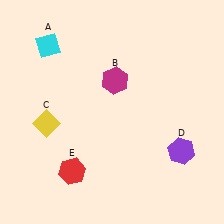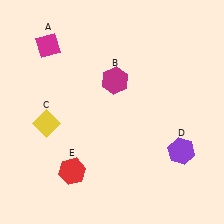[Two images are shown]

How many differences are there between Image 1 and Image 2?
There is 1 difference between the two images.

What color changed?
The diamond (A) changed from cyan in Image 1 to magenta in Image 2.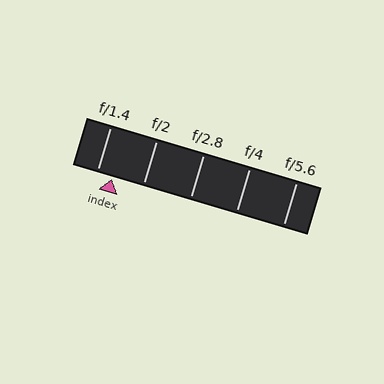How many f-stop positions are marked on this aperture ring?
There are 5 f-stop positions marked.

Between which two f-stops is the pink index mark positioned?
The index mark is between f/1.4 and f/2.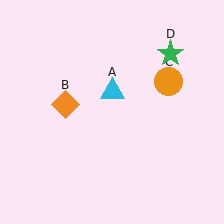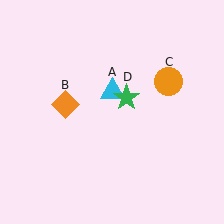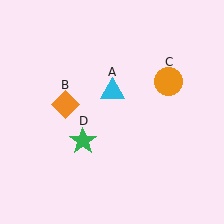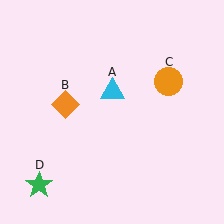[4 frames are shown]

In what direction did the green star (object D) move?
The green star (object D) moved down and to the left.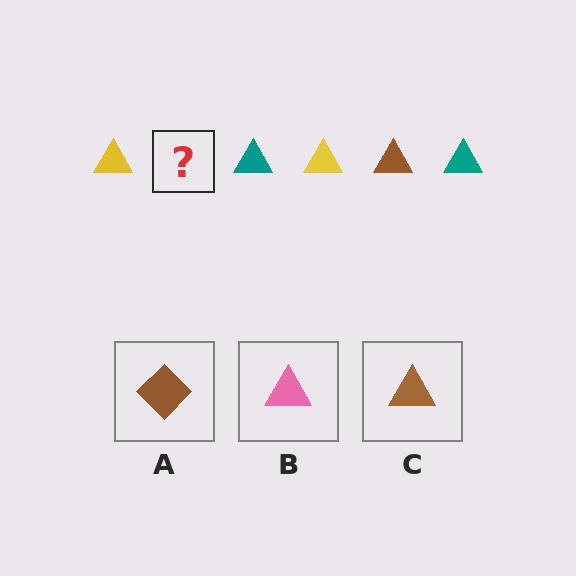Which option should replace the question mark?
Option C.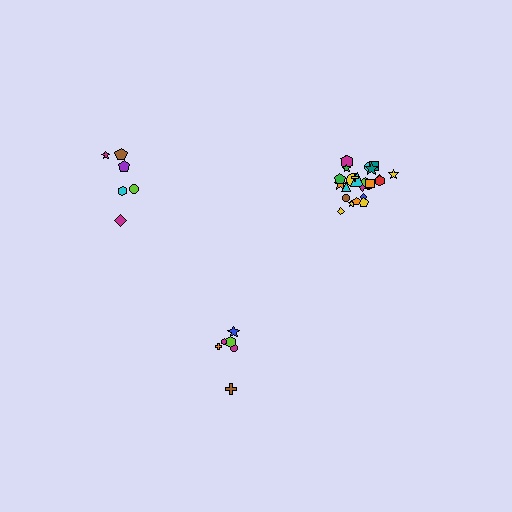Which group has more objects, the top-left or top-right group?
The top-right group.